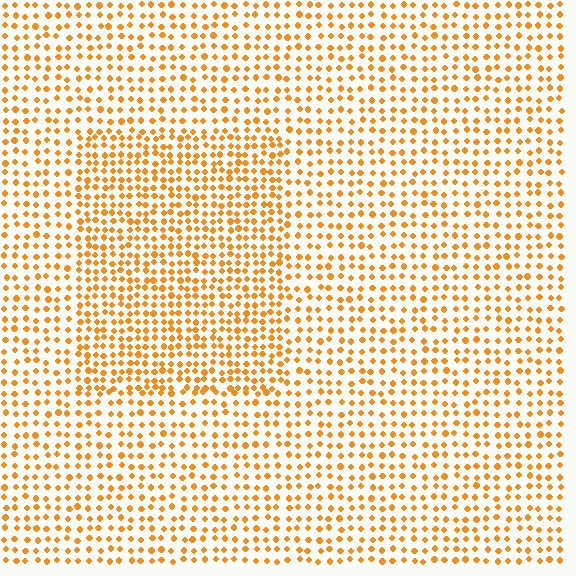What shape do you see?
I see a rectangle.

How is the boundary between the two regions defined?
The boundary is defined by a change in element density (approximately 1.6x ratio). All elements are the same color, size, and shape.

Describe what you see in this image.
The image contains small orange elements arranged at two different densities. A rectangle-shaped region is visible where the elements are more densely packed than the surrounding area.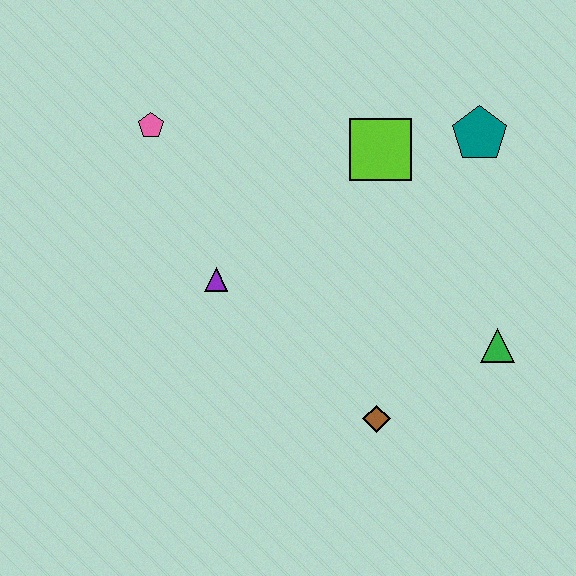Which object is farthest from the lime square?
The brown diamond is farthest from the lime square.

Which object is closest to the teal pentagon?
The lime square is closest to the teal pentagon.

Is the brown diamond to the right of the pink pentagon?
Yes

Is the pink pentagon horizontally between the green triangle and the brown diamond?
No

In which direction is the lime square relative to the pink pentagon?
The lime square is to the right of the pink pentagon.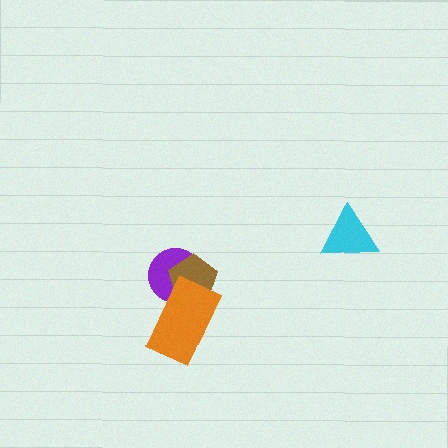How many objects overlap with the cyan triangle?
0 objects overlap with the cyan triangle.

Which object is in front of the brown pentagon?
The orange rectangle is in front of the brown pentagon.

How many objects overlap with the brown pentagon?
2 objects overlap with the brown pentagon.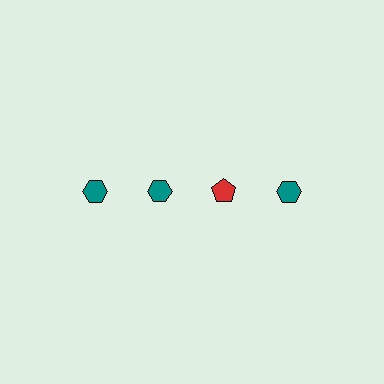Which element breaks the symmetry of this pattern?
The red pentagon in the top row, center column breaks the symmetry. All other shapes are teal hexagons.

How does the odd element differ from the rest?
It differs in both color (red instead of teal) and shape (pentagon instead of hexagon).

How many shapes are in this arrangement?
There are 4 shapes arranged in a grid pattern.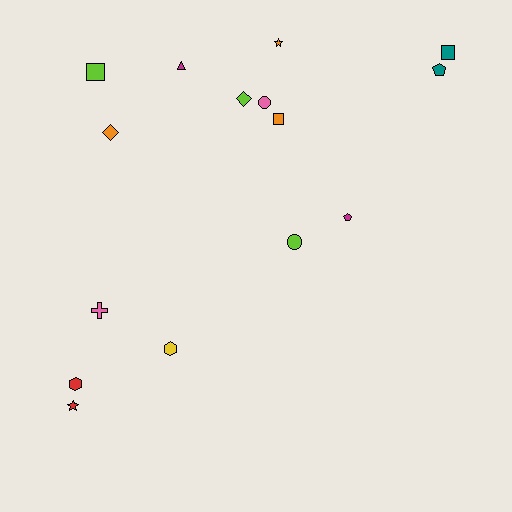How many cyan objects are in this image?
There are no cyan objects.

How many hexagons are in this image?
There are 2 hexagons.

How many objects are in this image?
There are 15 objects.